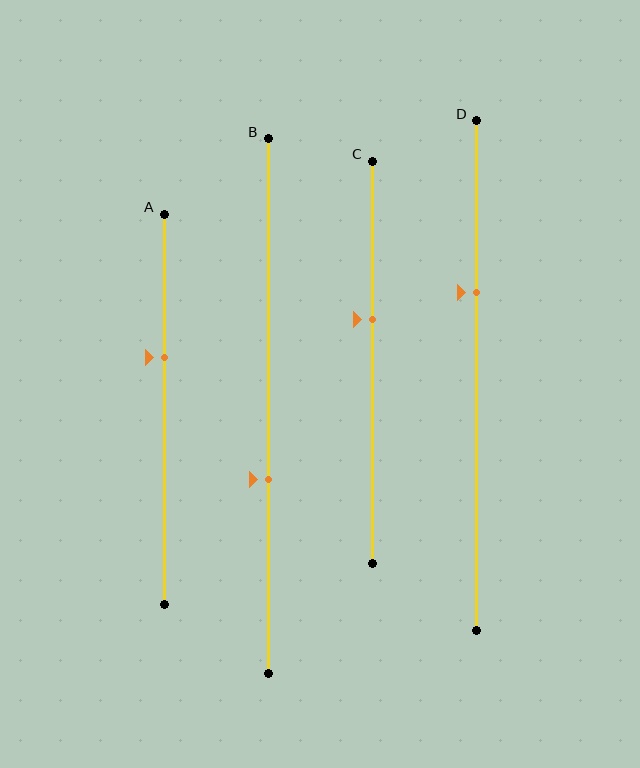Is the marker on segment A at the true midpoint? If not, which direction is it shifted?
No, the marker on segment A is shifted upward by about 13% of the segment length.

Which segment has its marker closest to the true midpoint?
Segment C has its marker closest to the true midpoint.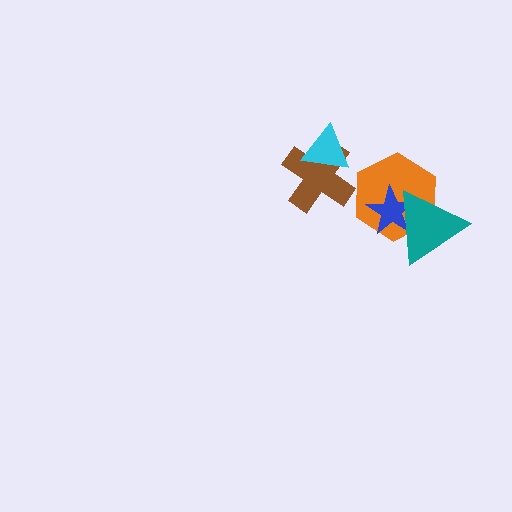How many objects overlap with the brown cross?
1 object overlaps with the brown cross.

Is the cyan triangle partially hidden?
No, no other shape covers it.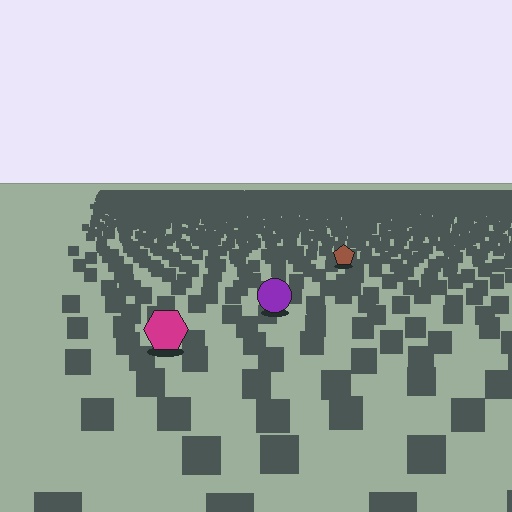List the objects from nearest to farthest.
From nearest to farthest: the magenta hexagon, the purple circle, the brown pentagon.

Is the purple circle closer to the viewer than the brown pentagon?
Yes. The purple circle is closer — you can tell from the texture gradient: the ground texture is coarser near it.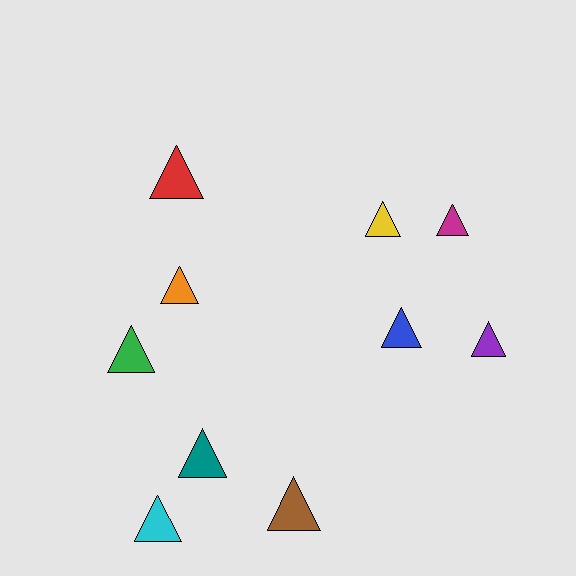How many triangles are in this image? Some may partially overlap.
There are 10 triangles.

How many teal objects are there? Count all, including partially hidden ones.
There is 1 teal object.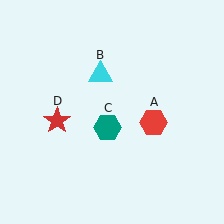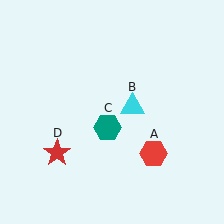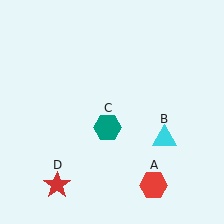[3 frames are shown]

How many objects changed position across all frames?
3 objects changed position: red hexagon (object A), cyan triangle (object B), red star (object D).